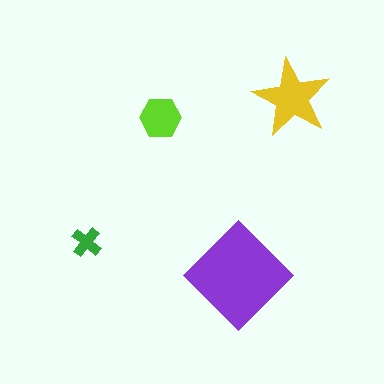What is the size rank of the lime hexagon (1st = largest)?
3rd.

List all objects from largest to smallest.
The purple diamond, the yellow star, the lime hexagon, the green cross.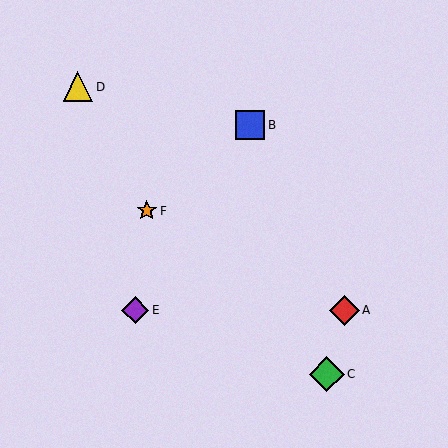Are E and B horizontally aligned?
No, E is at y≈310 and B is at y≈125.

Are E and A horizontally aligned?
Yes, both are at y≈310.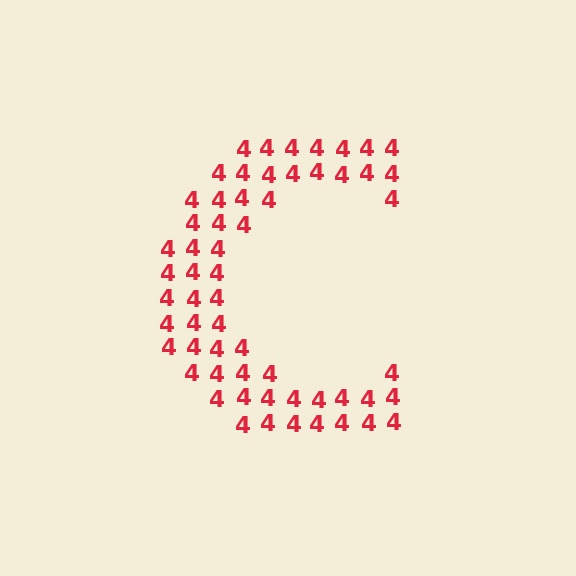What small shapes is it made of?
It is made of small digit 4's.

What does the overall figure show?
The overall figure shows the letter C.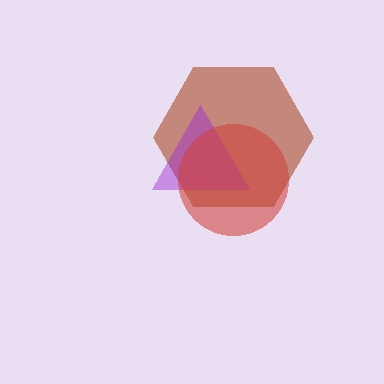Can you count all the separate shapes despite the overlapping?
Yes, there are 3 separate shapes.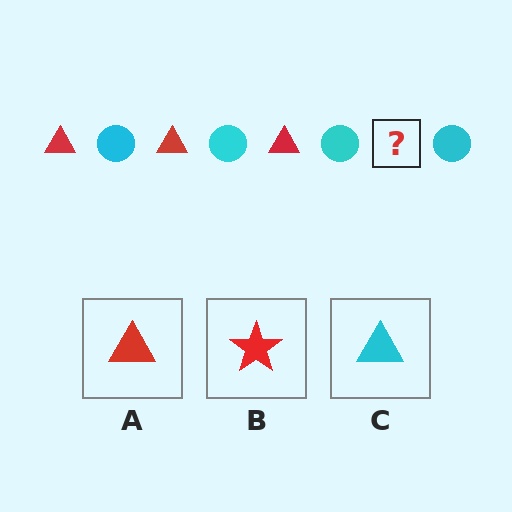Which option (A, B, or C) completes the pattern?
A.